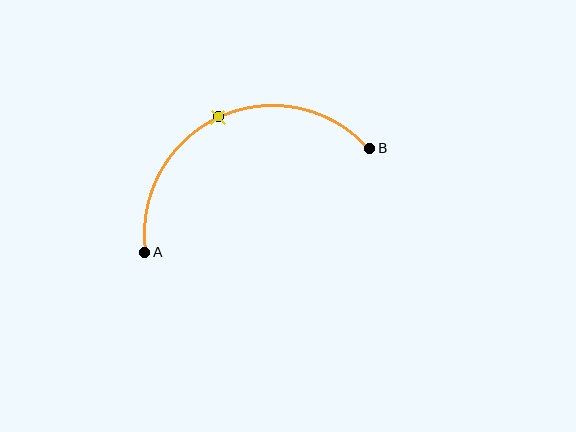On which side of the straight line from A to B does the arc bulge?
The arc bulges above the straight line connecting A and B.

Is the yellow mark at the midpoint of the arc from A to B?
Yes. The yellow mark lies on the arc at equal arc-length from both A and B — it is the arc midpoint.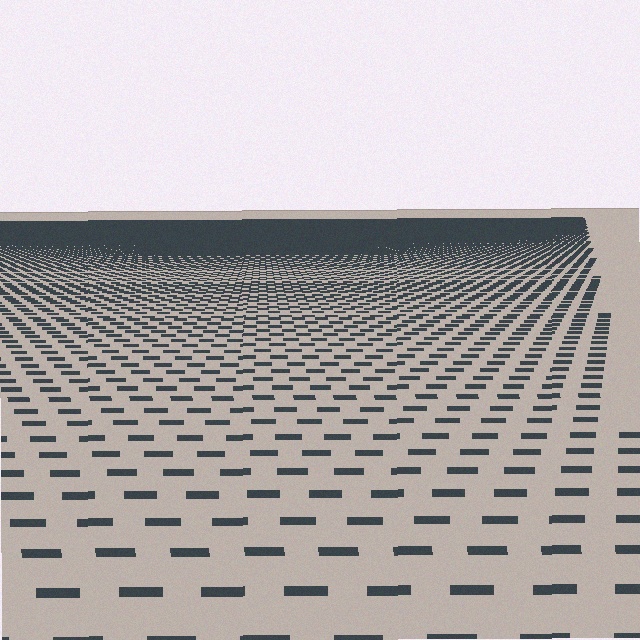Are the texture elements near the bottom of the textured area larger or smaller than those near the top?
Larger. Near the bottom, elements are closer to the viewer and appear at a bigger on-screen size.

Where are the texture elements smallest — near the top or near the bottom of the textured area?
Near the top.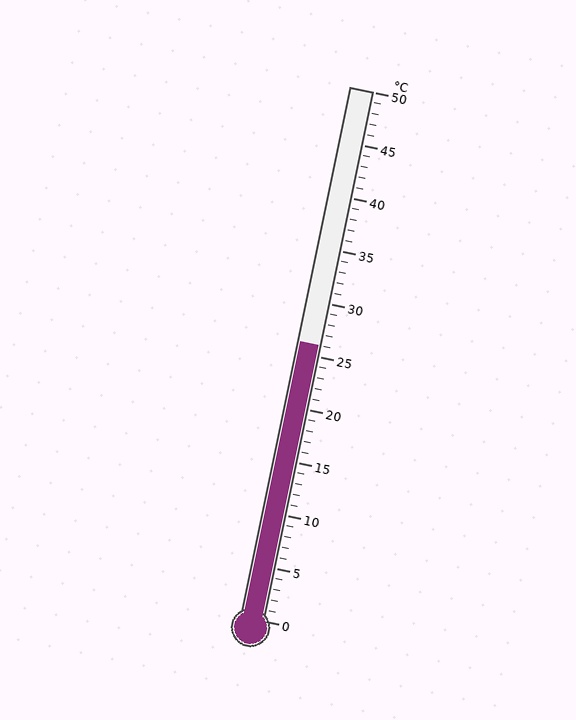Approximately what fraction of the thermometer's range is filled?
The thermometer is filled to approximately 50% of its range.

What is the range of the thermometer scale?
The thermometer scale ranges from 0°C to 50°C.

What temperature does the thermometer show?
The thermometer shows approximately 26°C.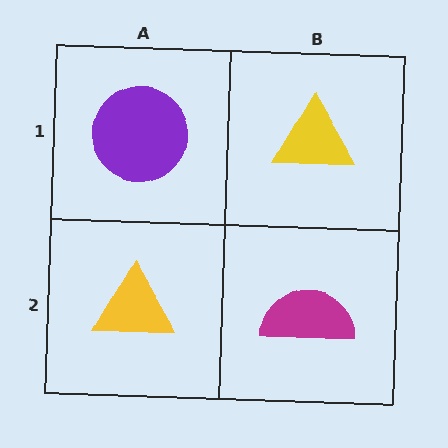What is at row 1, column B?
A yellow triangle.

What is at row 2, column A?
A yellow triangle.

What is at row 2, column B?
A magenta semicircle.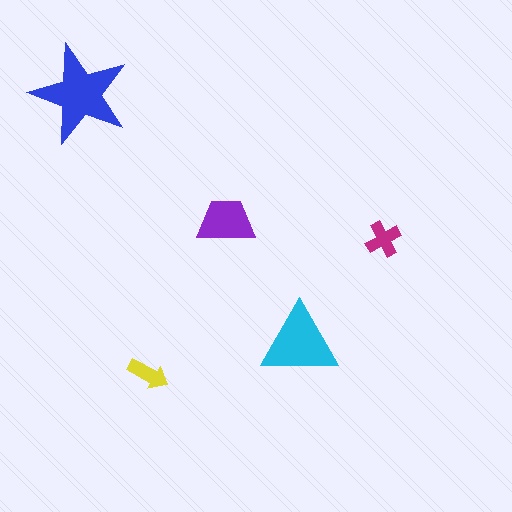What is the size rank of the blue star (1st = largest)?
1st.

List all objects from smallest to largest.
The yellow arrow, the magenta cross, the purple trapezoid, the cyan triangle, the blue star.